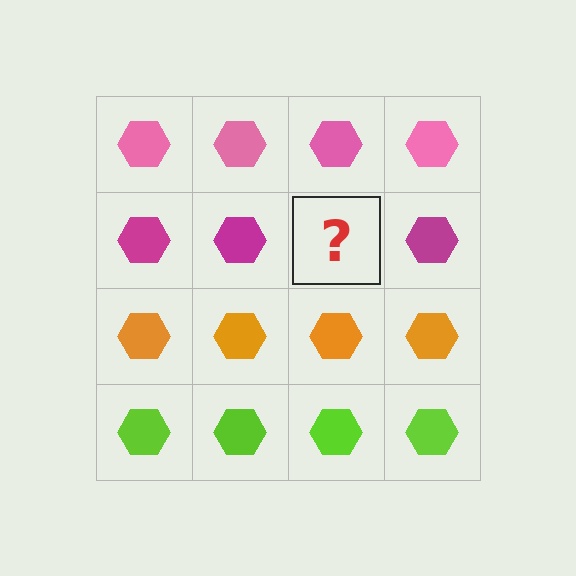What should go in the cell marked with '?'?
The missing cell should contain a magenta hexagon.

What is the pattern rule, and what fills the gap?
The rule is that each row has a consistent color. The gap should be filled with a magenta hexagon.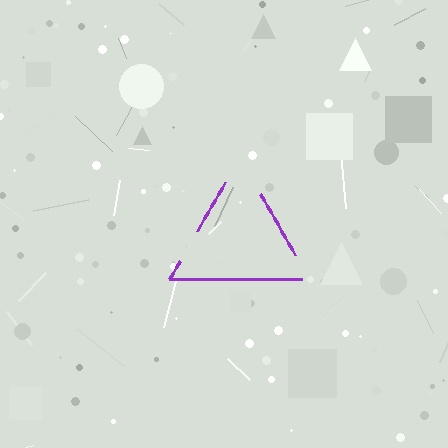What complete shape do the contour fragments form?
The contour fragments form a triangle.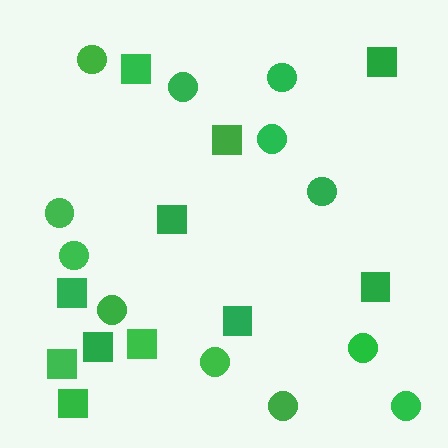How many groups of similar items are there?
There are 2 groups: one group of squares (11) and one group of circles (12).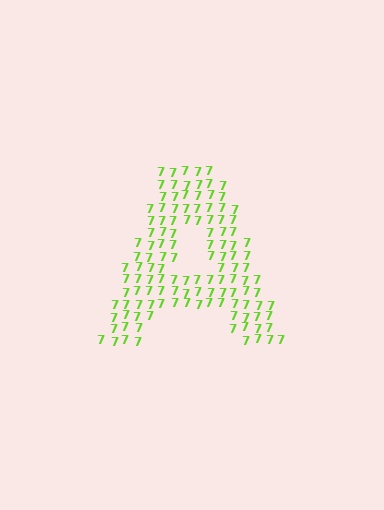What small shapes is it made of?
It is made of small digit 7's.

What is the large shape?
The large shape is the letter A.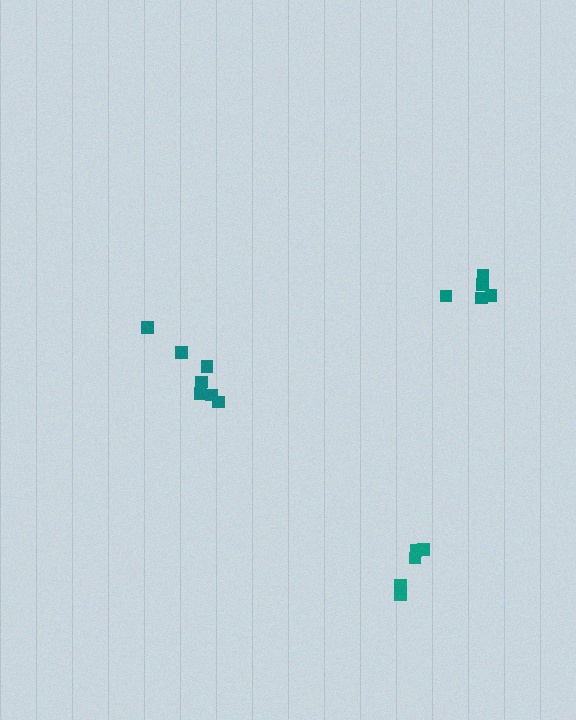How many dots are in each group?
Group 1: 5 dots, Group 2: 5 dots, Group 3: 7 dots (17 total).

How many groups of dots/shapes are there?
There are 3 groups.